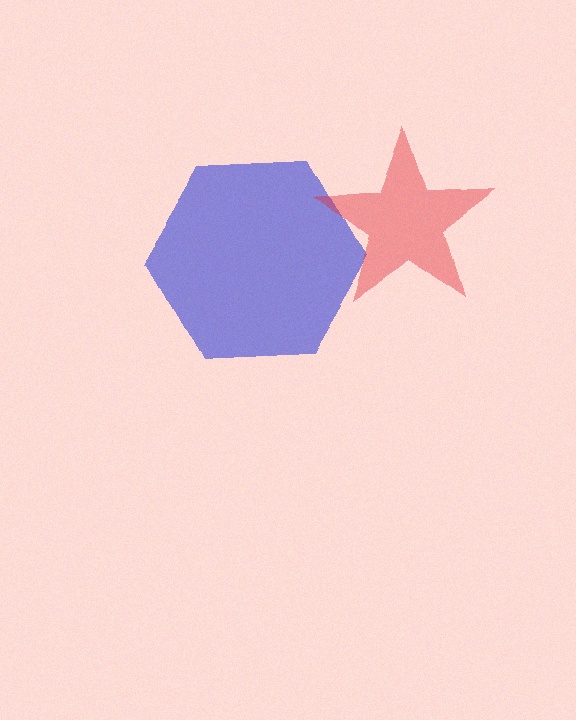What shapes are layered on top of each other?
The layered shapes are: a blue hexagon, a red star.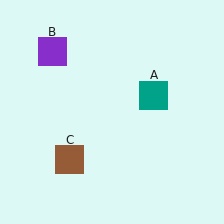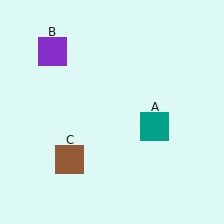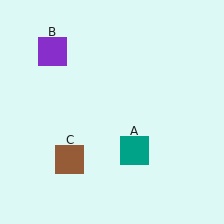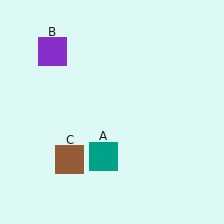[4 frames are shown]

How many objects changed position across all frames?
1 object changed position: teal square (object A).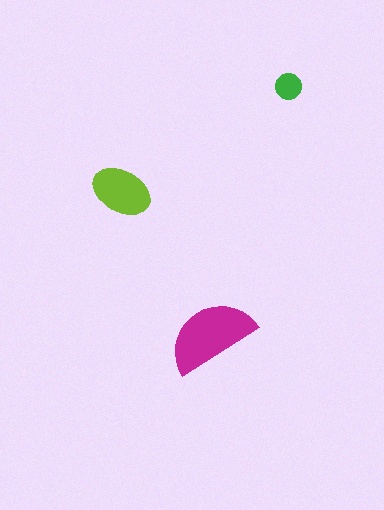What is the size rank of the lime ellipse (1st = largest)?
2nd.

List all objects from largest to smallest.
The magenta semicircle, the lime ellipse, the green circle.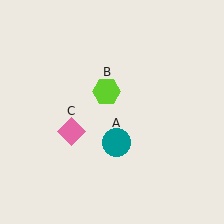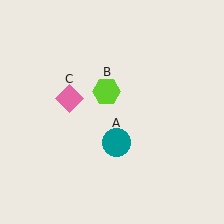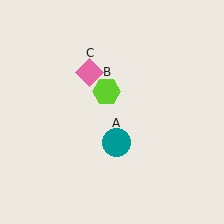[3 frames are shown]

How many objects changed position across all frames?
1 object changed position: pink diamond (object C).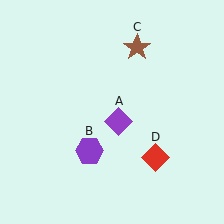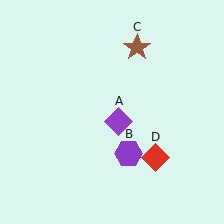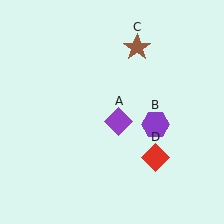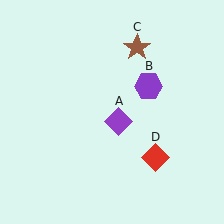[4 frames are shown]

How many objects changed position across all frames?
1 object changed position: purple hexagon (object B).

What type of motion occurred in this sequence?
The purple hexagon (object B) rotated counterclockwise around the center of the scene.